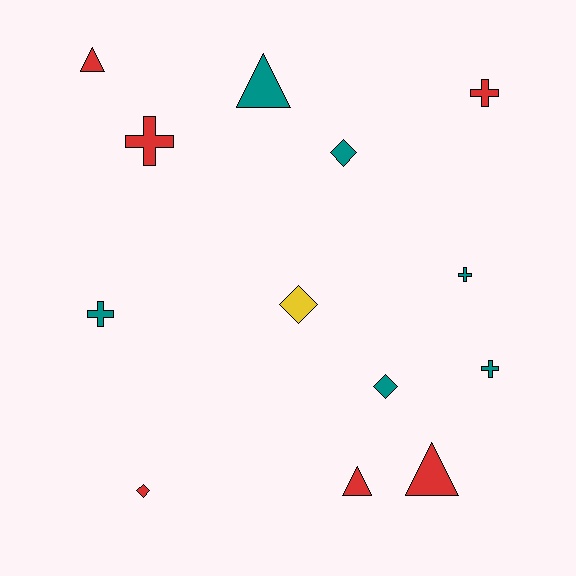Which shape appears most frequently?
Cross, with 5 objects.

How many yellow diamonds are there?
There is 1 yellow diamond.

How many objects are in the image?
There are 13 objects.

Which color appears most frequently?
Teal, with 6 objects.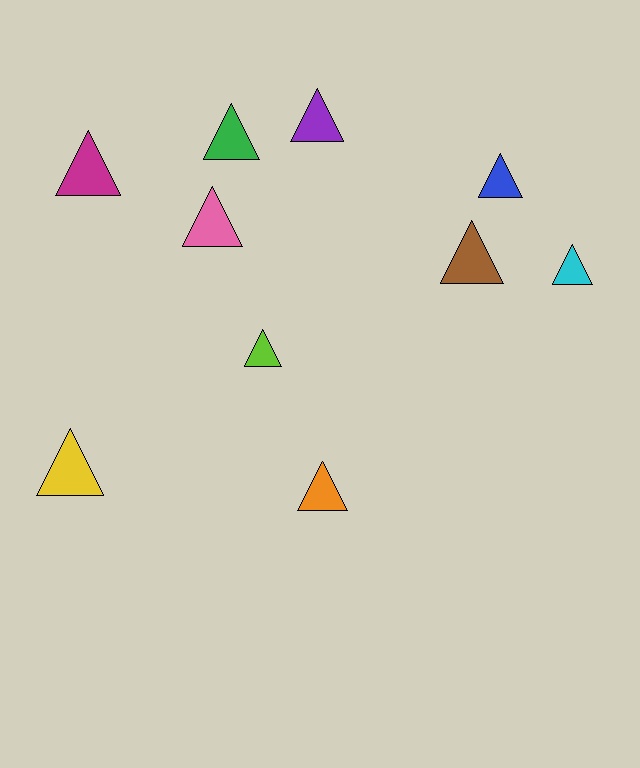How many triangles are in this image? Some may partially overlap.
There are 10 triangles.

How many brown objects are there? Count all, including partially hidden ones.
There is 1 brown object.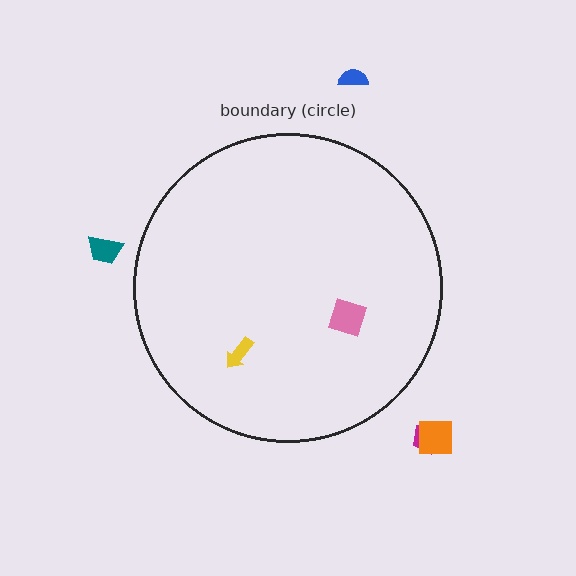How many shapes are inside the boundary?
2 inside, 4 outside.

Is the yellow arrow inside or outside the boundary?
Inside.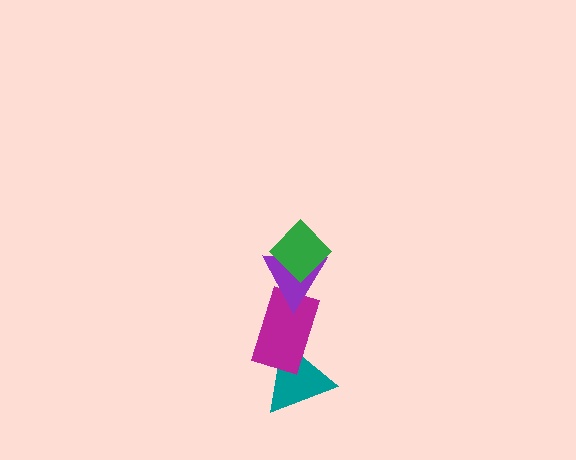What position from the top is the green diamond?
The green diamond is 1st from the top.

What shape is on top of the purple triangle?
The green diamond is on top of the purple triangle.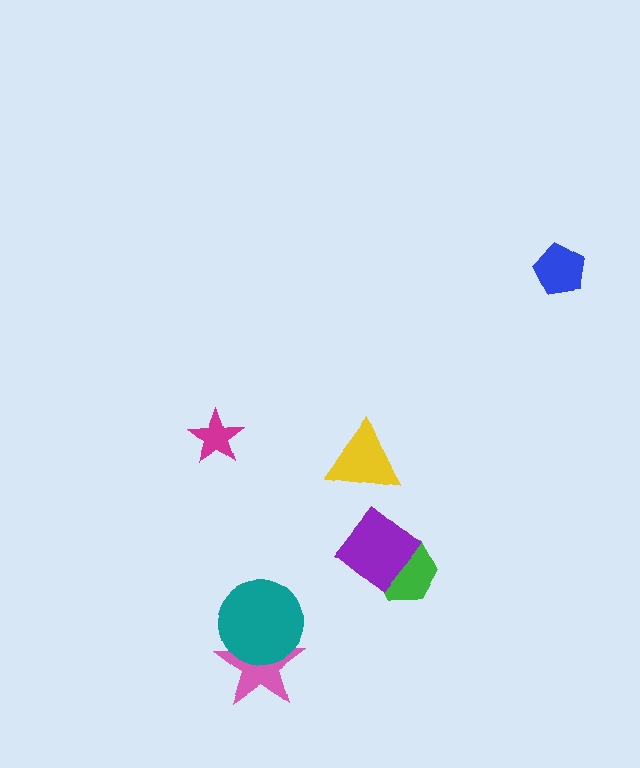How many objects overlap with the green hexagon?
1 object overlaps with the green hexagon.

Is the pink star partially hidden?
Yes, it is partially covered by another shape.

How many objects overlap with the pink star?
1 object overlaps with the pink star.